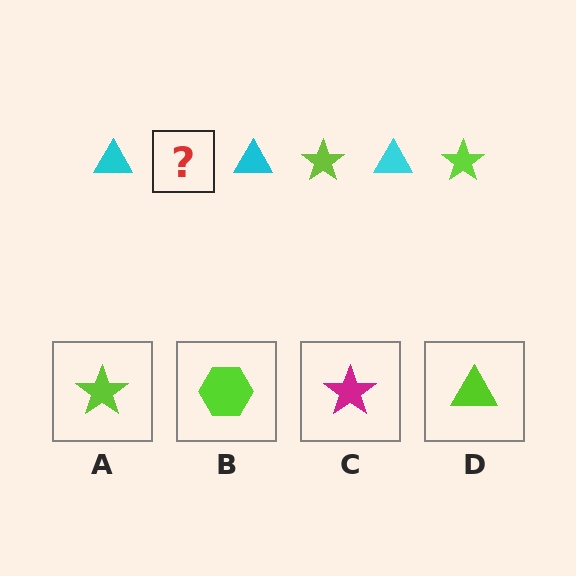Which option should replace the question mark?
Option A.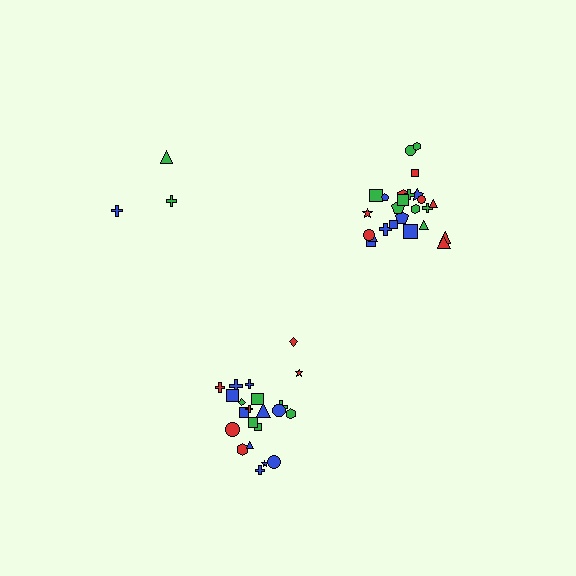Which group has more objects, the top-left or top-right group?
The top-right group.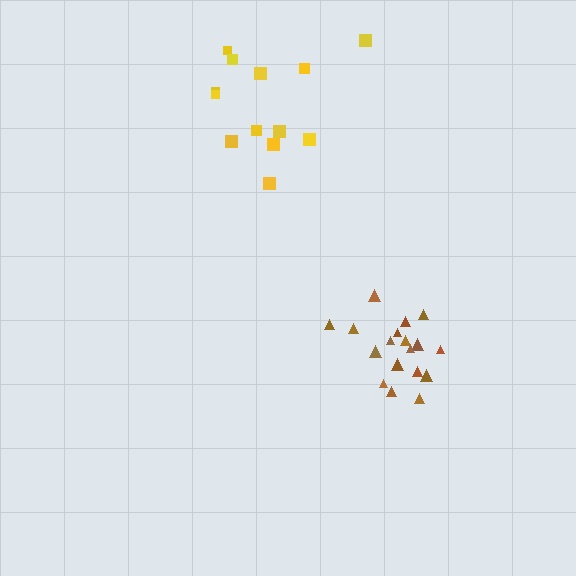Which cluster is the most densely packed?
Brown.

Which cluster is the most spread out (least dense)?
Yellow.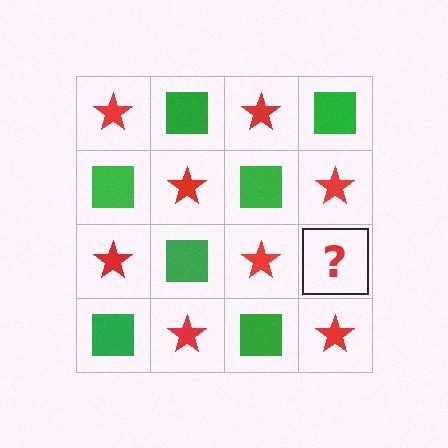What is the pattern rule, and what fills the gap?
The rule is that it alternates red star and green square in a checkerboard pattern. The gap should be filled with a green square.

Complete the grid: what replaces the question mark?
The question mark should be replaced with a green square.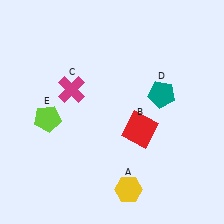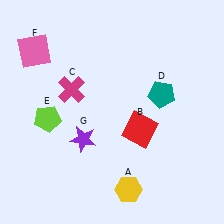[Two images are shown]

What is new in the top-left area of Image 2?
A pink square (F) was added in the top-left area of Image 2.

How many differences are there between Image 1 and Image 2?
There are 2 differences between the two images.